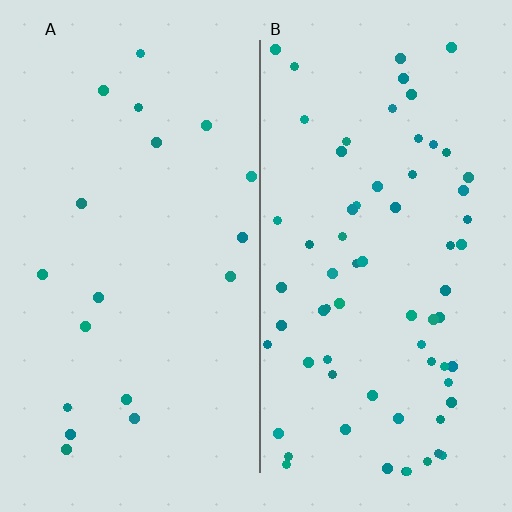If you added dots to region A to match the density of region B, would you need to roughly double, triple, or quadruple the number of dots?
Approximately quadruple.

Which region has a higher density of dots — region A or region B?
B (the right).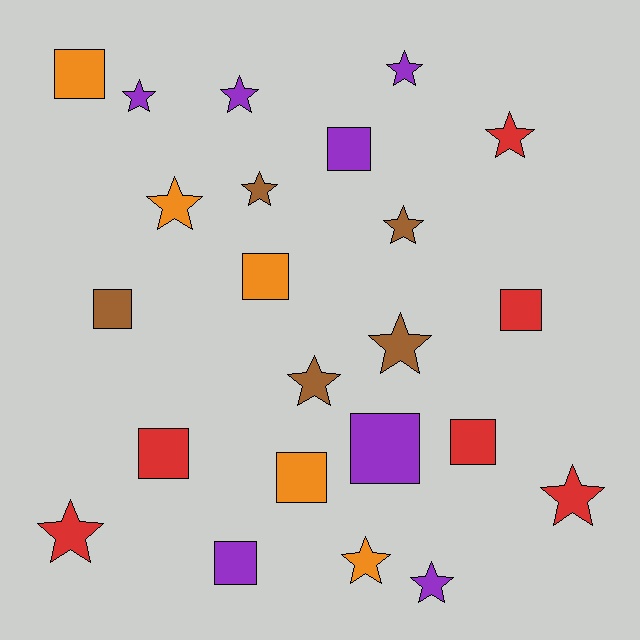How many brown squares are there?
There is 1 brown square.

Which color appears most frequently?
Purple, with 7 objects.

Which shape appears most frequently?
Star, with 13 objects.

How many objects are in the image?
There are 23 objects.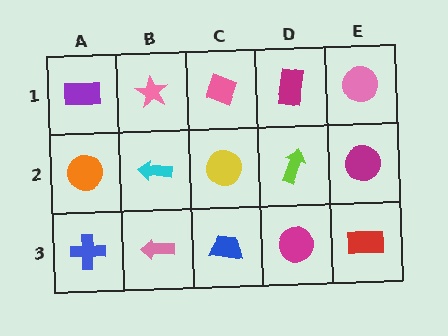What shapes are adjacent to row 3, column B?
A cyan arrow (row 2, column B), a blue cross (row 3, column A), a blue trapezoid (row 3, column C).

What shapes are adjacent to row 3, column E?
A magenta circle (row 2, column E), a magenta circle (row 3, column D).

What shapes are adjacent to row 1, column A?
An orange circle (row 2, column A), a pink star (row 1, column B).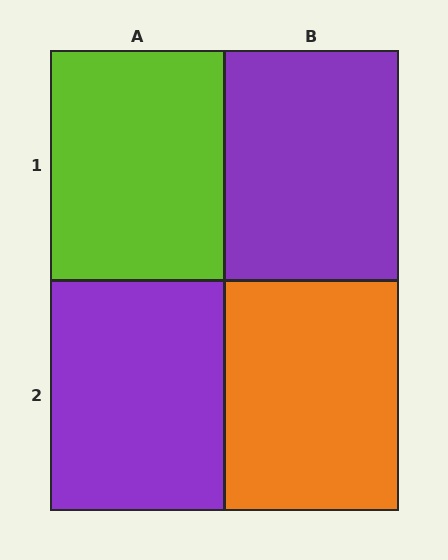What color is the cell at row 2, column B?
Orange.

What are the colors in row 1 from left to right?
Lime, purple.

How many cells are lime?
1 cell is lime.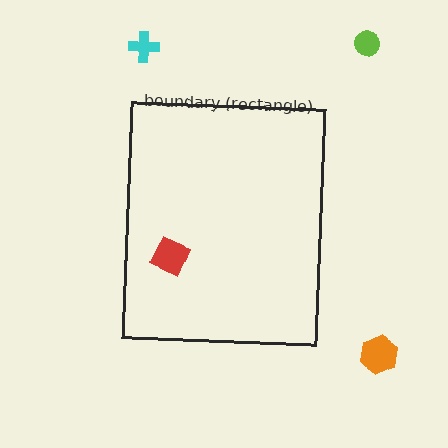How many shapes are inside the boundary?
1 inside, 3 outside.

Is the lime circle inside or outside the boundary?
Outside.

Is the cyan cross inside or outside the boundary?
Outside.